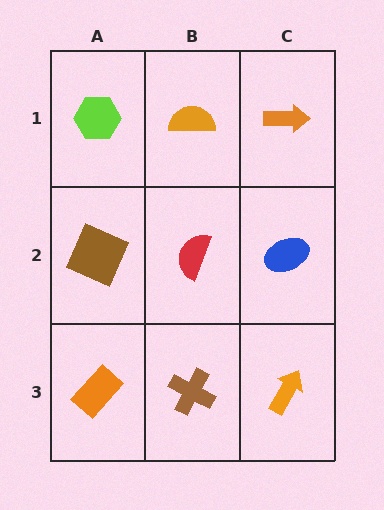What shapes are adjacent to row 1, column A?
A brown square (row 2, column A), an orange semicircle (row 1, column B).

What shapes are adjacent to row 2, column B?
An orange semicircle (row 1, column B), a brown cross (row 3, column B), a brown square (row 2, column A), a blue ellipse (row 2, column C).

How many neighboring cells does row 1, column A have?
2.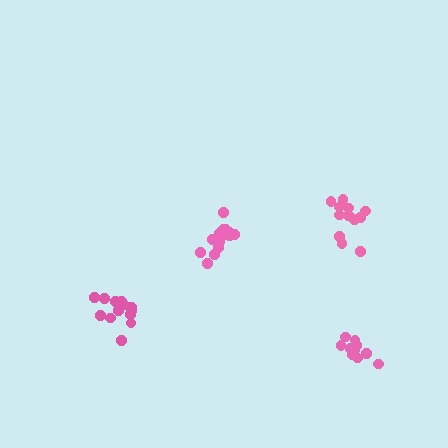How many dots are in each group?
Group 1: 11 dots, Group 2: 14 dots, Group 3: 15 dots, Group 4: 12 dots (52 total).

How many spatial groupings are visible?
There are 4 spatial groupings.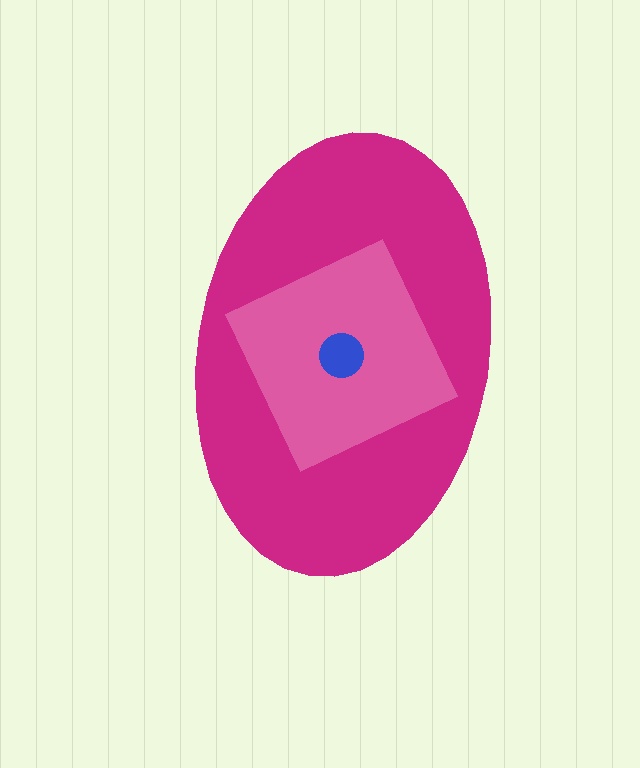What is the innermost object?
The blue circle.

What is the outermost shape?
The magenta ellipse.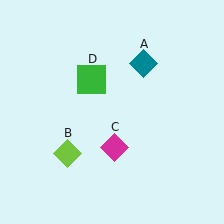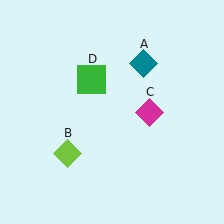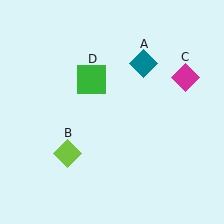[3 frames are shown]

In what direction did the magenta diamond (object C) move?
The magenta diamond (object C) moved up and to the right.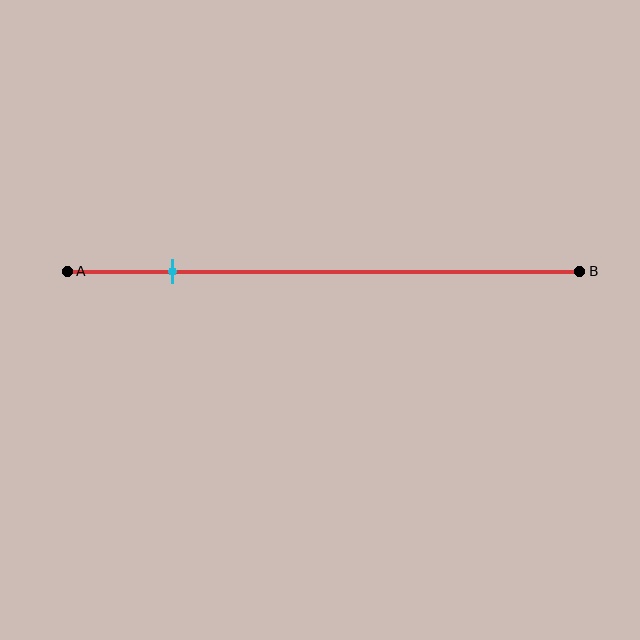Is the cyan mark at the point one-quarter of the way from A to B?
No, the mark is at about 20% from A, not at the 25% one-quarter point.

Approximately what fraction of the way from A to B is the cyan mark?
The cyan mark is approximately 20% of the way from A to B.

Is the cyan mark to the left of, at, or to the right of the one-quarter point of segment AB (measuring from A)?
The cyan mark is to the left of the one-quarter point of segment AB.